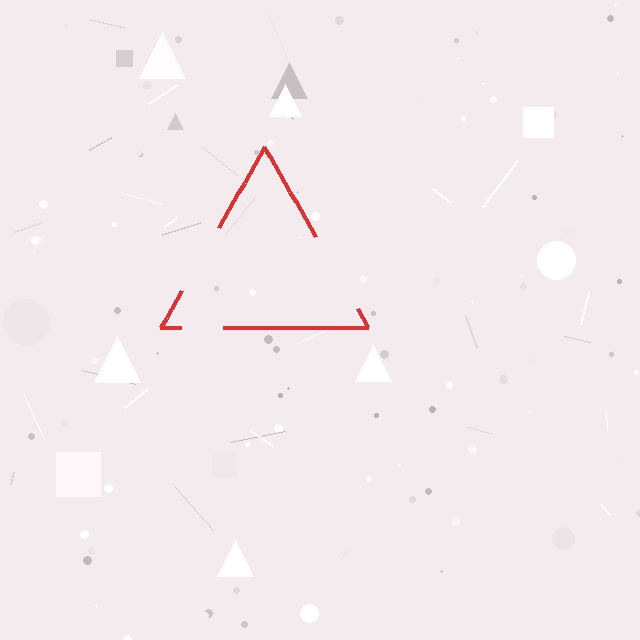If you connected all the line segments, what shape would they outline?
They would outline a triangle.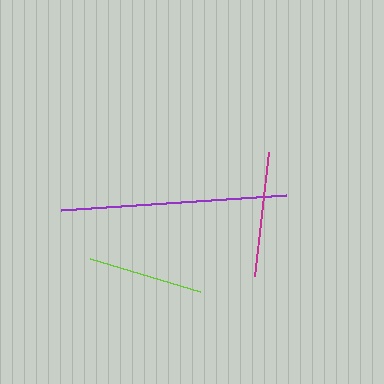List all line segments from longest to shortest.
From longest to shortest: purple, magenta, lime.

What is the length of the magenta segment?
The magenta segment is approximately 124 pixels long.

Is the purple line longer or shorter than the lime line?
The purple line is longer than the lime line.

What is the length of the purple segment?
The purple segment is approximately 225 pixels long.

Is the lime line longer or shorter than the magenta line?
The magenta line is longer than the lime line.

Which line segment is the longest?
The purple line is the longest at approximately 225 pixels.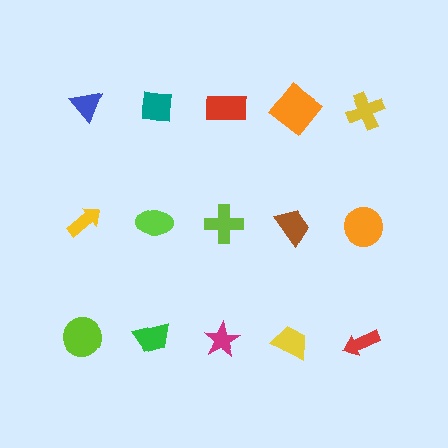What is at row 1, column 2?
A teal square.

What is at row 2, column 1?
A yellow arrow.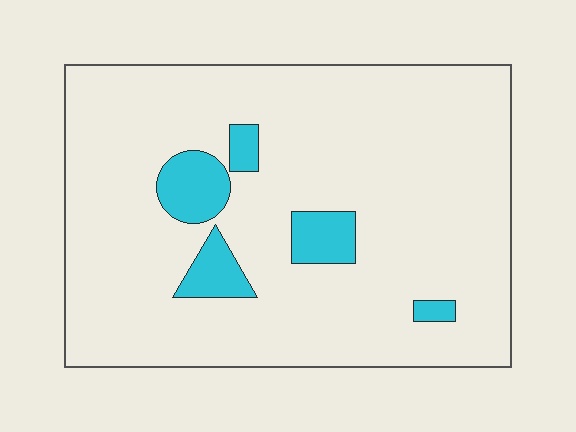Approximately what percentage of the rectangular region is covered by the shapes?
Approximately 10%.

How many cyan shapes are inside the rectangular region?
5.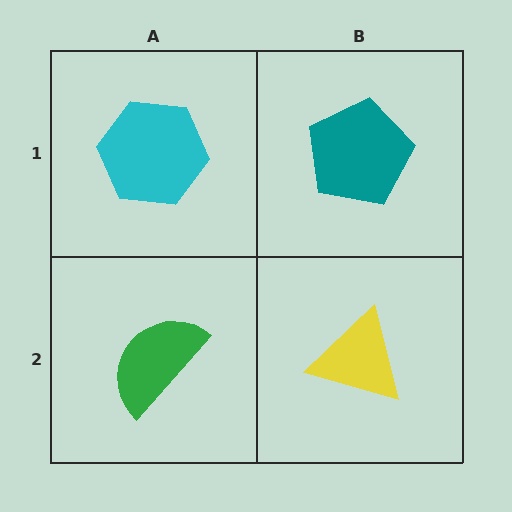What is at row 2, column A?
A green semicircle.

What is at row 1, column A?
A cyan hexagon.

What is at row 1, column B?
A teal pentagon.